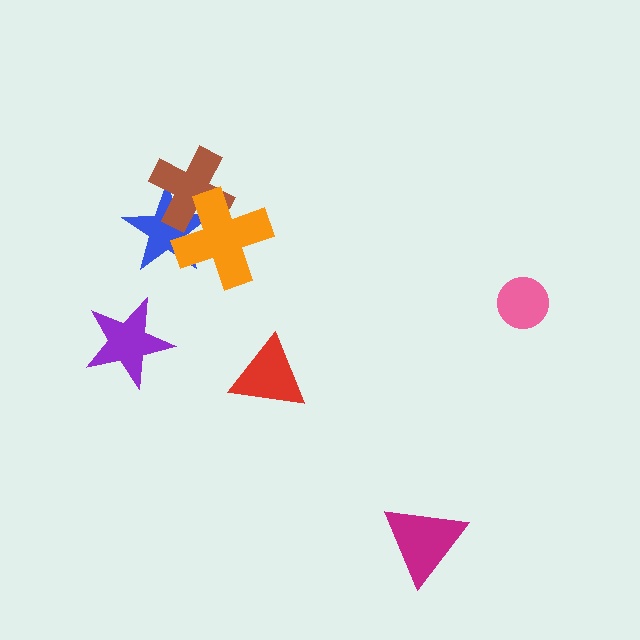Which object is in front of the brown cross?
The orange cross is in front of the brown cross.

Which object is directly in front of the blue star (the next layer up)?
The brown cross is directly in front of the blue star.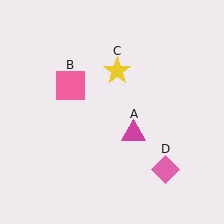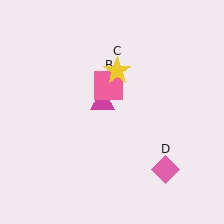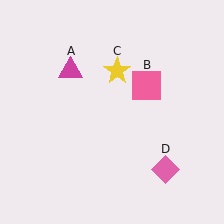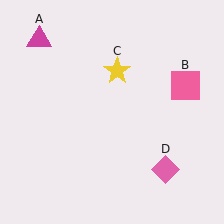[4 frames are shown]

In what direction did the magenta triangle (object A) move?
The magenta triangle (object A) moved up and to the left.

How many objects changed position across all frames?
2 objects changed position: magenta triangle (object A), pink square (object B).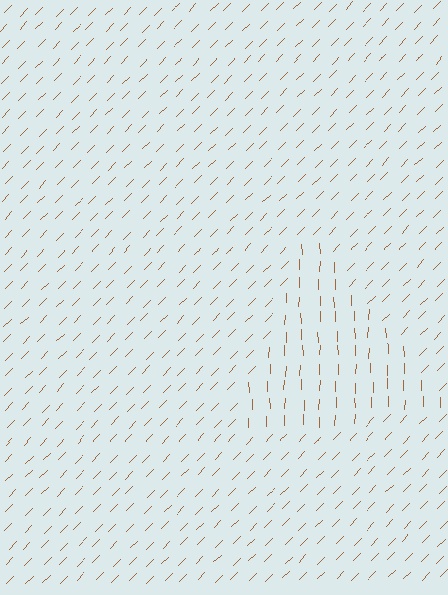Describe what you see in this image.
The image is filled with small brown line segments. A triangle region in the image has lines oriented differently from the surrounding lines, creating a visible texture boundary.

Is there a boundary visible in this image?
Yes, there is a texture boundary formed by a change in line orientation.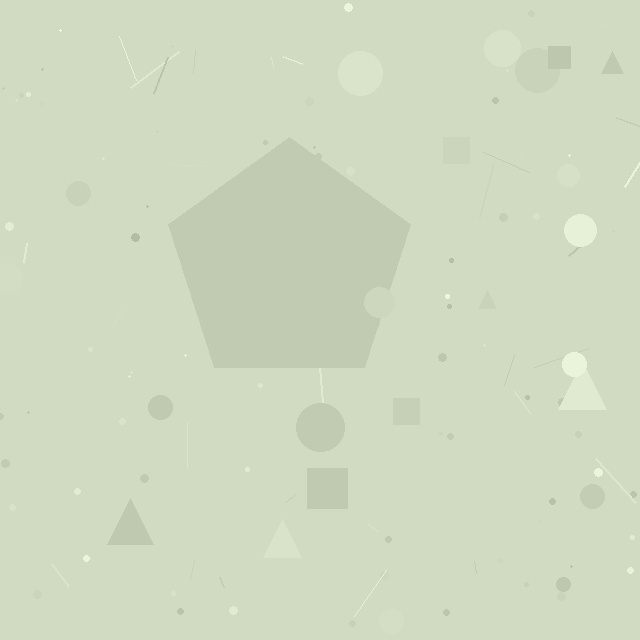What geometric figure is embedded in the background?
A pentagon is embedded in the background.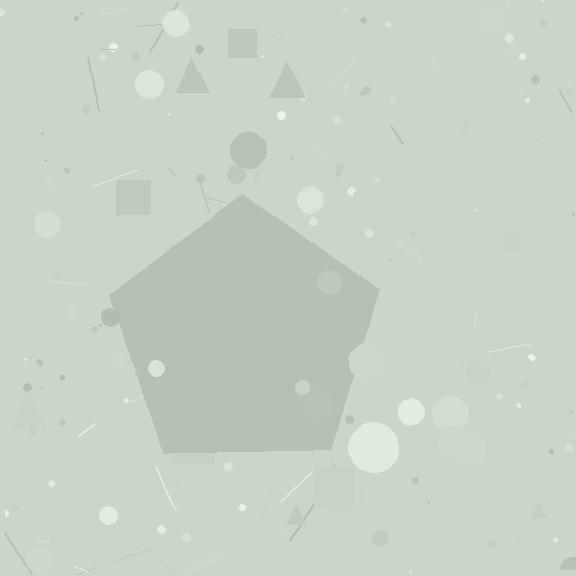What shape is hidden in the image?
A pentagon is hidden in the image.